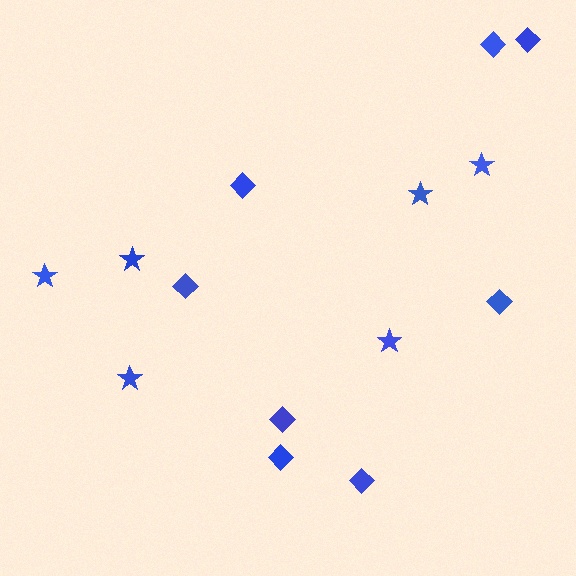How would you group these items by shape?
There are 2 groups: one group of stars (6) and one group of diamonds (8).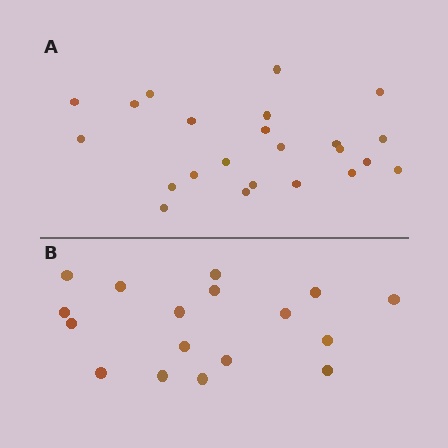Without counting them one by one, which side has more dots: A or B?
Region A (the top region) has more dots.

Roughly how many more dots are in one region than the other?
Region A has about 6 more dots than region B.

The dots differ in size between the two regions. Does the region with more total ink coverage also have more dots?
No. Region B has more total ink coverage because its dots are larger, but region A actually contains more individual dots. Total area can be misleading — the number of items is what matters here.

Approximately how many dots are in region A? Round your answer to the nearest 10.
About 20 dots. (The exact count is 23, which rounds to 20.)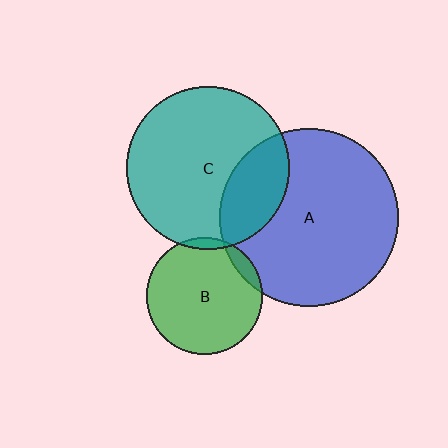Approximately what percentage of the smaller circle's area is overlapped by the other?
Approximately 5%.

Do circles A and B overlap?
Yes.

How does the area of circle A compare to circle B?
Approximately 2.4 times.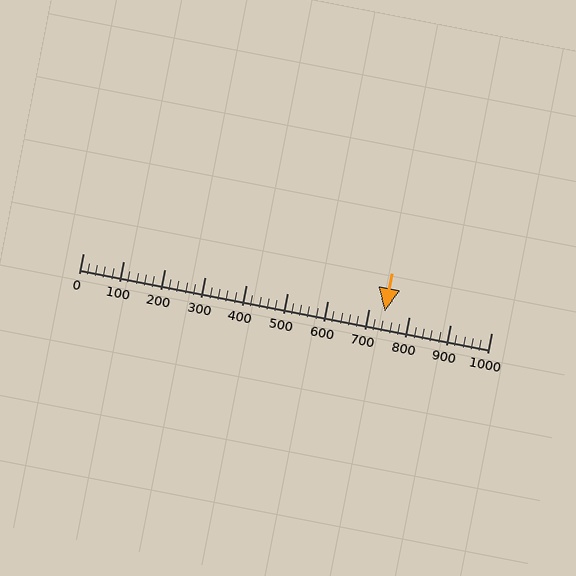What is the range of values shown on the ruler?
The ruler shows values from 0 to 1000.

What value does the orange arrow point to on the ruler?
The orange arrow points to approximately 740.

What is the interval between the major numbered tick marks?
The major tick marks are spaced 100 units apart.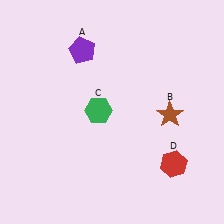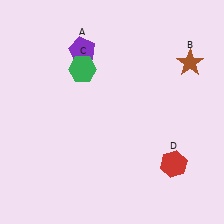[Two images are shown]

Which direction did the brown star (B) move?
The brown star (B) moved up.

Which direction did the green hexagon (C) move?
The green hexagon (C) moved up.